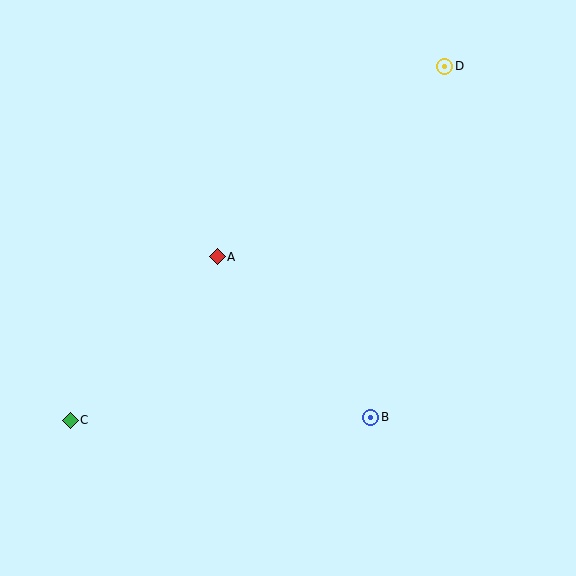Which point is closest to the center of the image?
Point A at (217, 257) is closest to the center.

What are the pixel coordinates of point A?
Point A is at (217, 257).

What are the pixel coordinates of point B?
Point B is at (371, 417).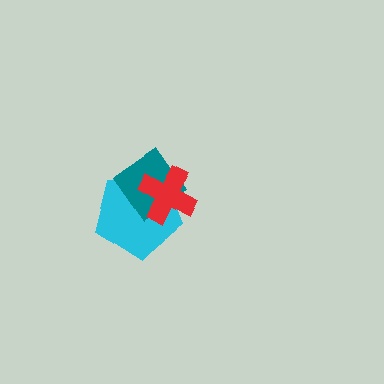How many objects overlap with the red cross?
2 objects overlap with the red cross.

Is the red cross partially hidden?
No, no other shape covers it.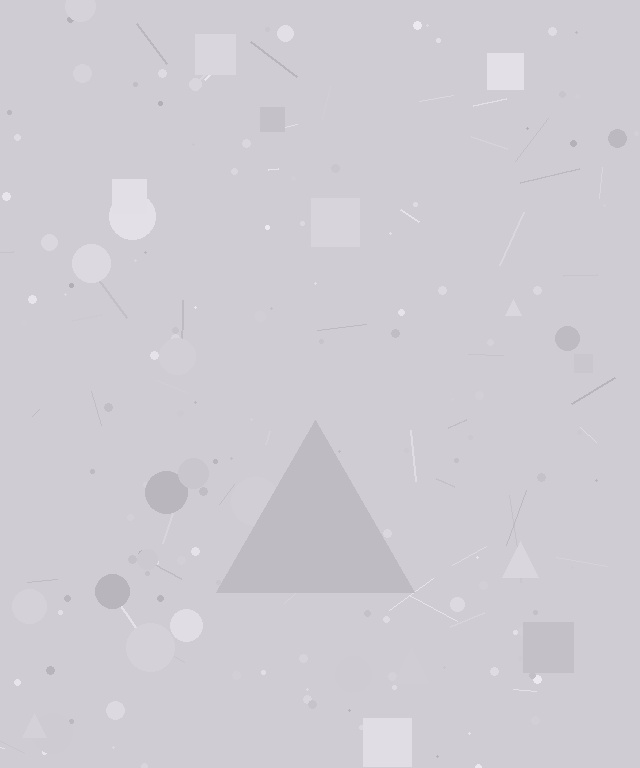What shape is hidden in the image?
A triangle is hidden in the image.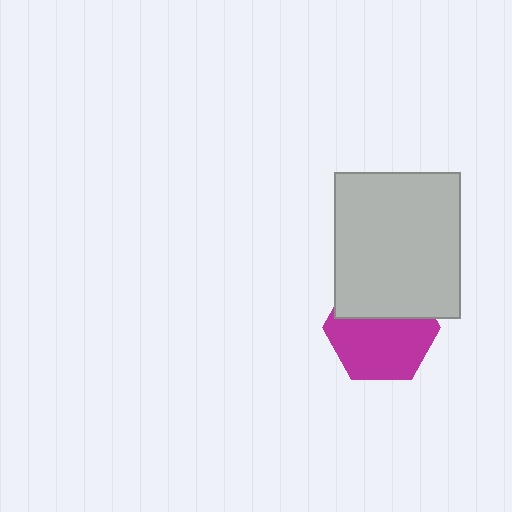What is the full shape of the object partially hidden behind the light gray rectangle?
The partially hidden object is a magenta hexagon.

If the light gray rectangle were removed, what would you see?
You would see the complete magenta hexagon.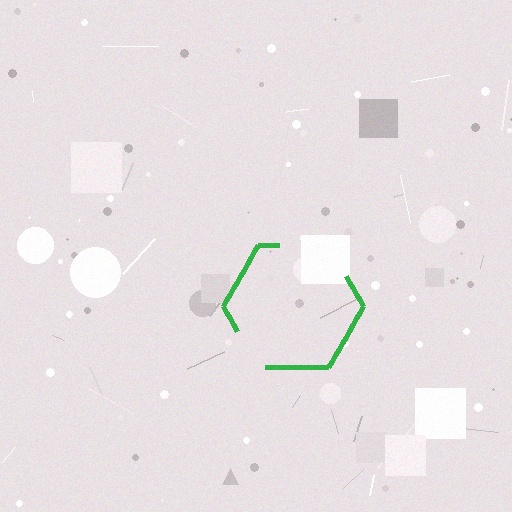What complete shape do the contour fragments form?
The contour fragments form a hexagon.